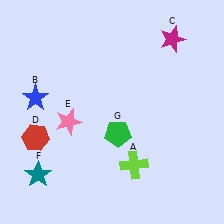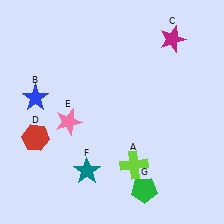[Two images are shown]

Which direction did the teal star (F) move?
The teal star (F) moved right.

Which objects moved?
The objects that moved are: the teal star (F), the green pentagon (G).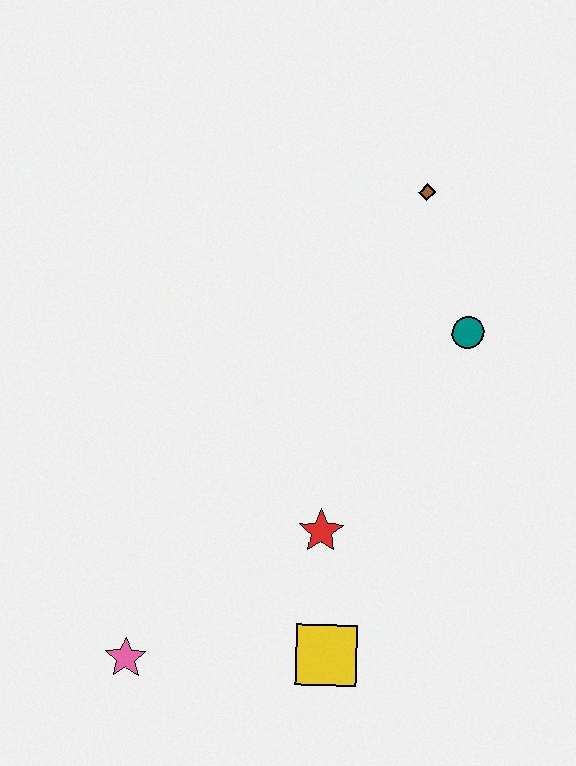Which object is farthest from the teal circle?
The pink star is farthest from the teal circle.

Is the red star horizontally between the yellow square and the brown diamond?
No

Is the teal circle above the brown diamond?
No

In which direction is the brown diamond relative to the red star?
The brown diamond is above the red star.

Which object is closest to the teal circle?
The brown diamond is closest to the teal circle.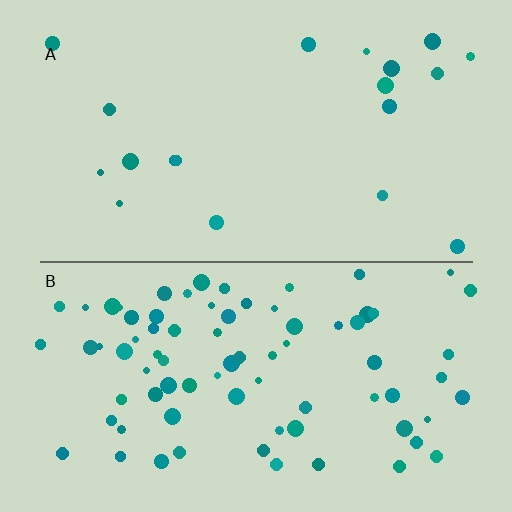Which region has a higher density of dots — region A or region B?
B (the bottom).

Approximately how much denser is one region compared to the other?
Approximately 4.1× — region B over region A.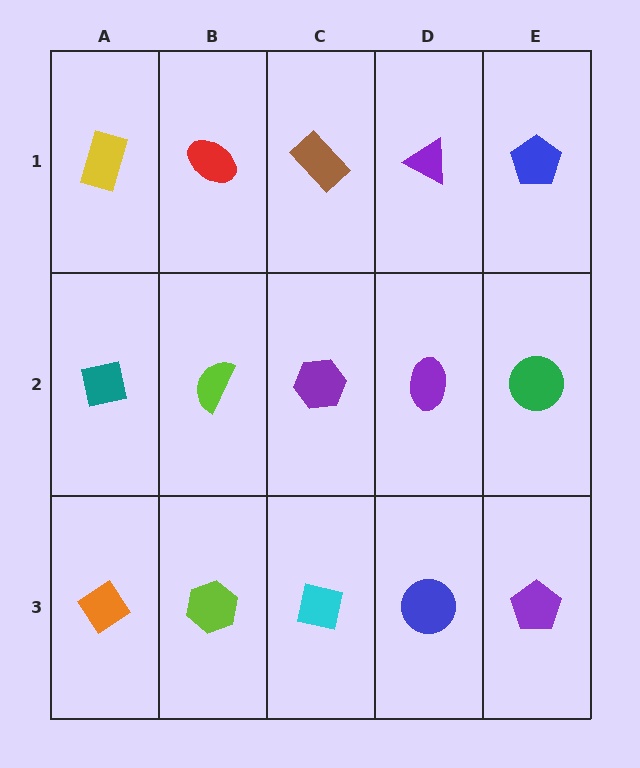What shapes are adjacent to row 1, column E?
A green circle (row 2, column E), a purple triangle (row 1, column D).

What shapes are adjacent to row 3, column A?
A teal square (row 2, column A), a lime hexagon (row 3, column B).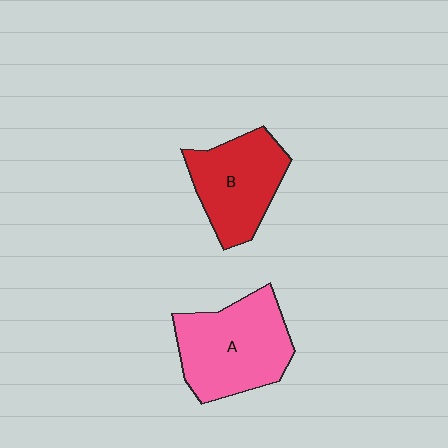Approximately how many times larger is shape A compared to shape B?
Approximately 1.2 times.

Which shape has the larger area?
Shape A (pink).